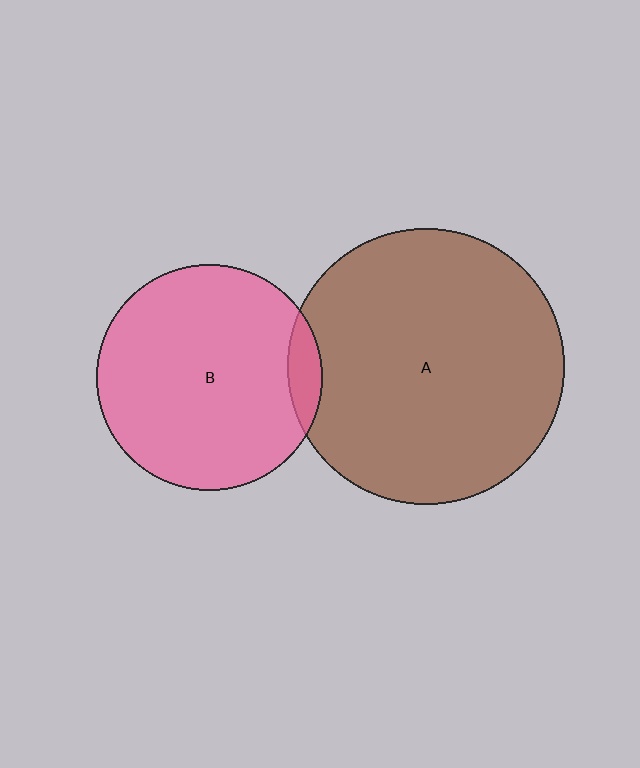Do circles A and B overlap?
Yes.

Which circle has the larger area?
Circle A (brown).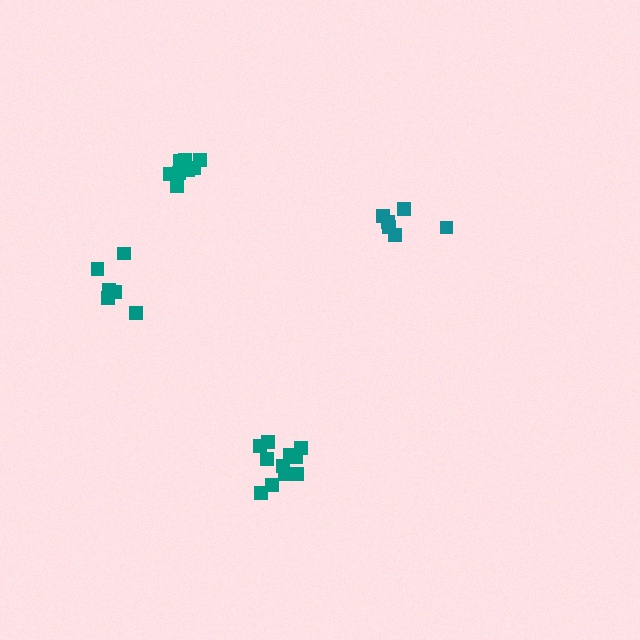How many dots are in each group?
Group 1: 6 dots, Group 2: 11 dots, Group 3: 9 dots, Group 4: 6 dots (32 total).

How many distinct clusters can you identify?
There are 4 distinct clusters.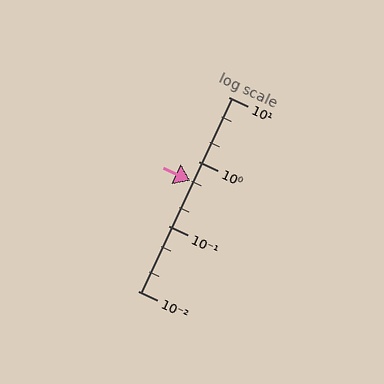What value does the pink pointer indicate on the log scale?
The pointer indicates approximately 0.51.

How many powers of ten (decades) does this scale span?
The scale spans 3 decades, from 0.01 to 10.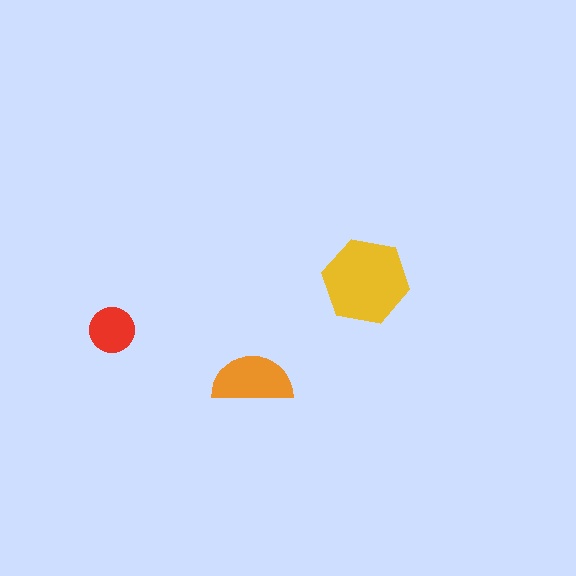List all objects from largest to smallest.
The yellow hexagon, the orange semicircle, the red circle.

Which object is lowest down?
The orange semicircle is bottommost.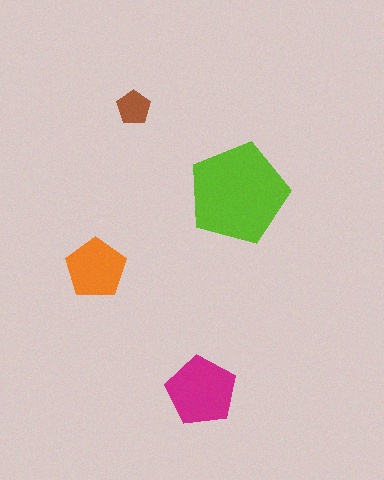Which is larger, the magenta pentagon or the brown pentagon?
The magenta one.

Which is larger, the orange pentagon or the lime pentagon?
The lime one.